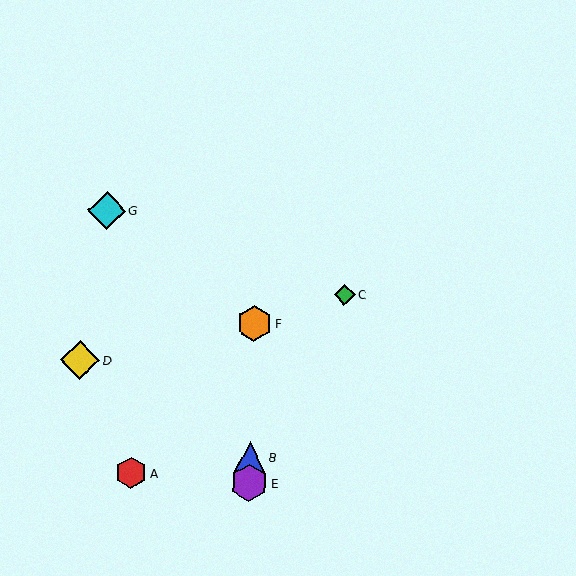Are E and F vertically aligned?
Yes, both are at x≈249.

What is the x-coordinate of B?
Object B is at x≈250.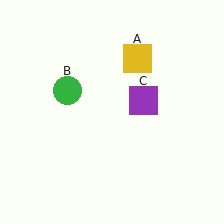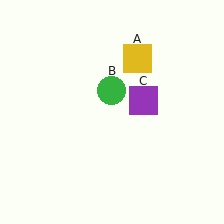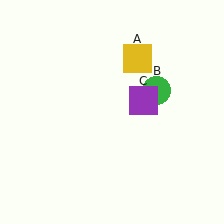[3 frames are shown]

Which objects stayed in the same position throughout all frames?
Yellow square (object A) and purple square (object C) remained stationary.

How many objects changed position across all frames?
1 object changed position: green circle (object B).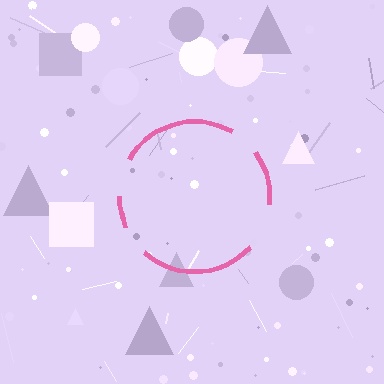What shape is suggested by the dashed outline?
The dashed outline suggests a circle.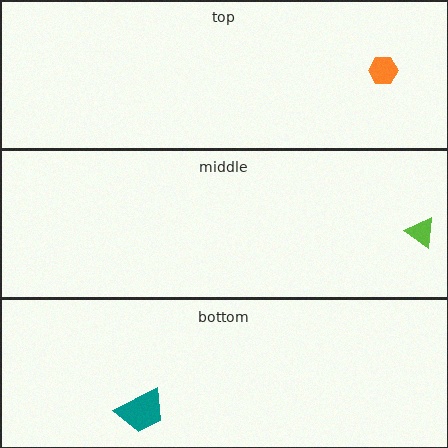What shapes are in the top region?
The orange hexagon.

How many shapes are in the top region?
1.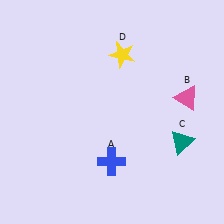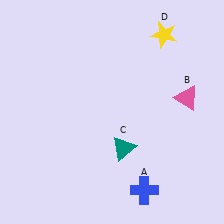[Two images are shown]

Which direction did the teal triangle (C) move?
The teal triangle (C) moved left.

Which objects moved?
The objects that moved are: the blue cross (A), the teal triangle (C), the yellow star (D).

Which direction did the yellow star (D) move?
The yellow star (D) moved right.